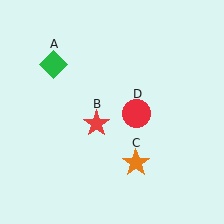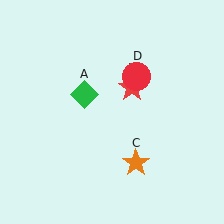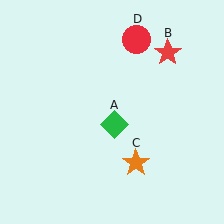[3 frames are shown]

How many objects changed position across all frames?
3 objects changed position: green diamond (object A), red star (object B), red circle (object D).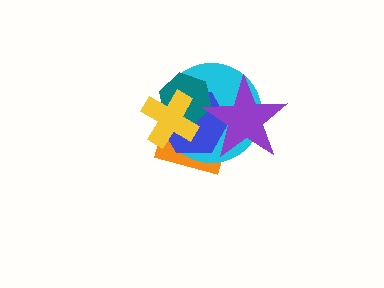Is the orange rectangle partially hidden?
Yes, it is partially covered by another shape.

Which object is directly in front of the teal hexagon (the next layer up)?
The yellow cross is directly in front of the teal hexagon.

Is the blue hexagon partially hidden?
Yes, it is partially covered by another shape.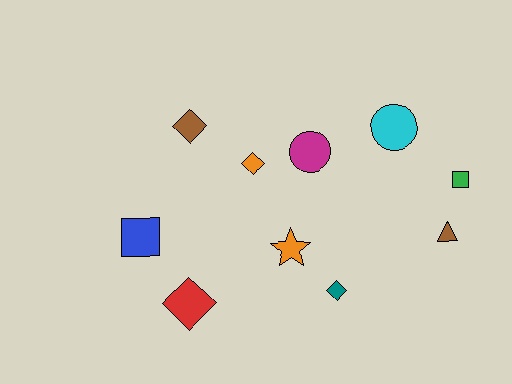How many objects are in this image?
There are 10 objects.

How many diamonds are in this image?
There are 4 diamonds.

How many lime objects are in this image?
There are no lime objects.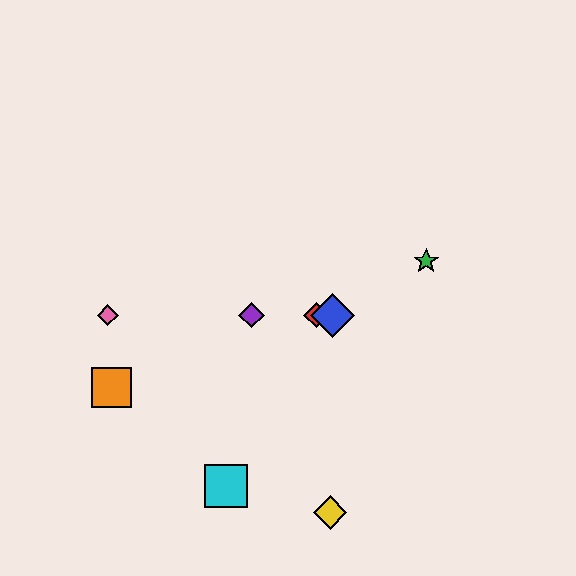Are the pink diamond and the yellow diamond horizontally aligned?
No, the pink diamond is at y≈315 and the yellow diamond is at y≈512.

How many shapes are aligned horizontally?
4 shapes (the red diamond, the blue diamond, the purple diamond, the pink diamond) are aligned horizontally.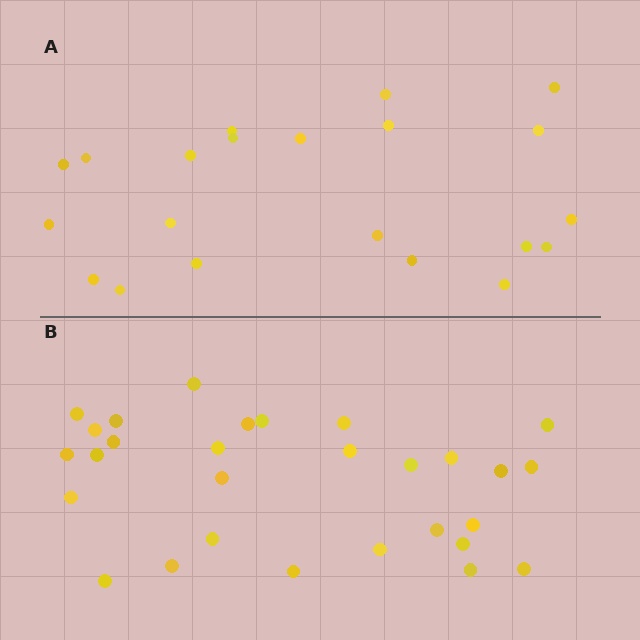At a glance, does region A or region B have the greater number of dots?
Region B (the bottom region) has more dots.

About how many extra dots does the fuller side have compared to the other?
Region B has roughly 8 or so more dots than region A.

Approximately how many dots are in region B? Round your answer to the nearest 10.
About 30 dots. (The exact count is 29, which rounds to 30.)